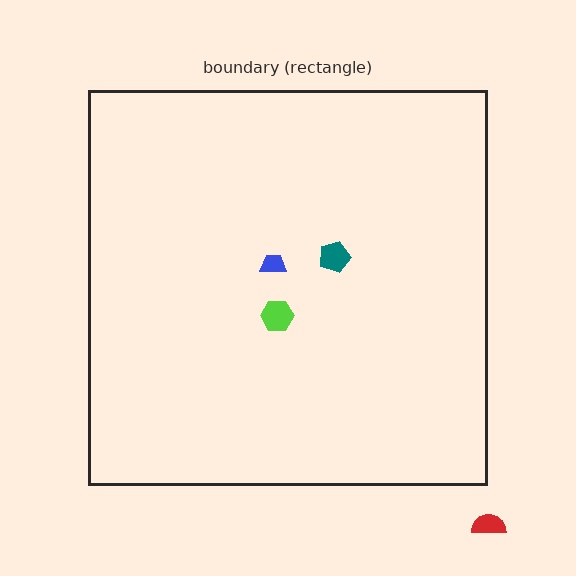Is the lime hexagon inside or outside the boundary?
Inside.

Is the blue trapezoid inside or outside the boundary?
Inside.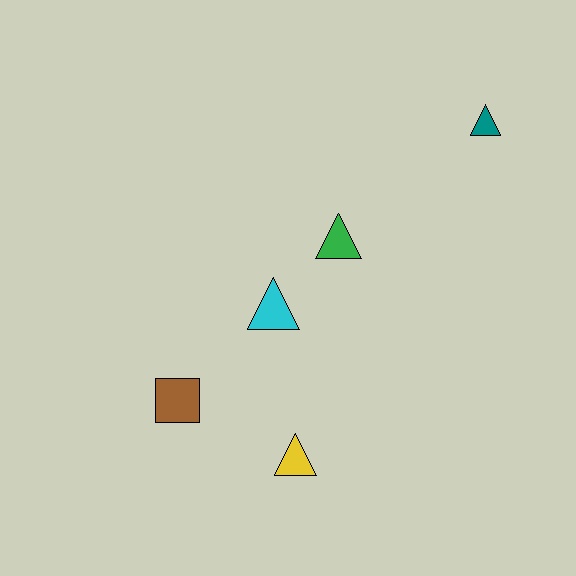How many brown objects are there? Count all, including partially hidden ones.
There is 1 brown object.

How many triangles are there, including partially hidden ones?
There are 4 triangles.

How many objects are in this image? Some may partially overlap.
There are 5 objects.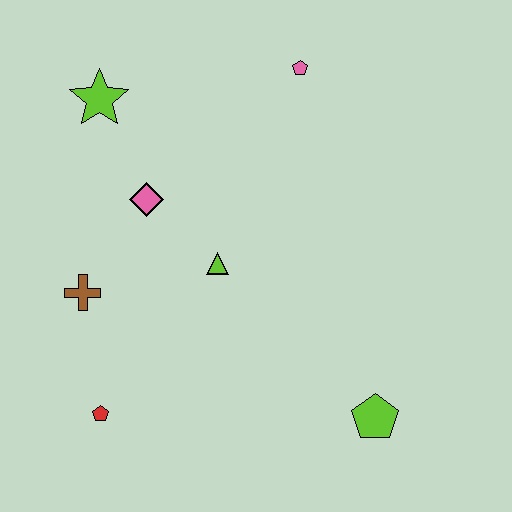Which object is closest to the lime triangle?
The pink diamond is closest to the lime triangle.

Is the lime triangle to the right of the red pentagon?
Yes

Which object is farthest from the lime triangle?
The lime pentagon is farthest from the lime triangle.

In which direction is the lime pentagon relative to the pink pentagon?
The lime pentagon is below the pink pentagon.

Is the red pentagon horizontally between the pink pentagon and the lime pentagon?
No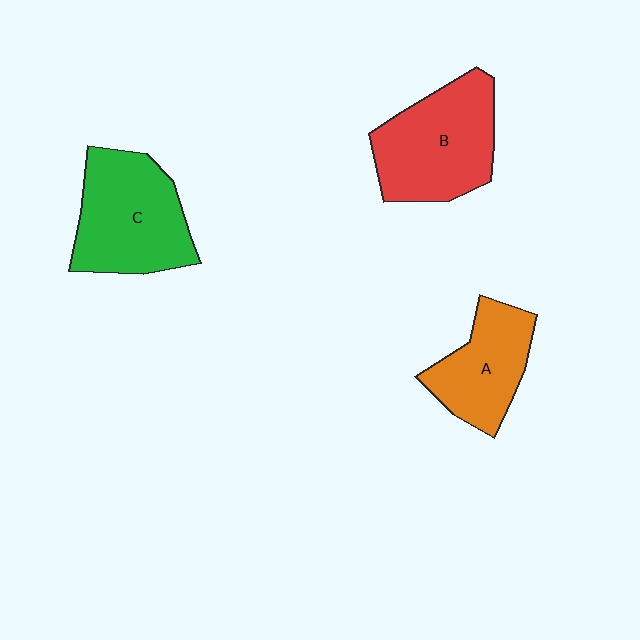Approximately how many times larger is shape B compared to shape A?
Approximately 1.4 times.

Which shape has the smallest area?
Shape A (orange).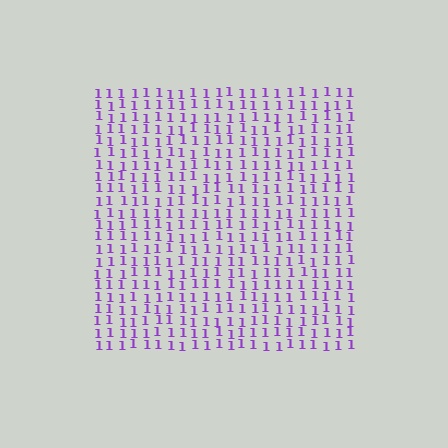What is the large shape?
The large shape is a square.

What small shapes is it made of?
It is made of small digit 1's.